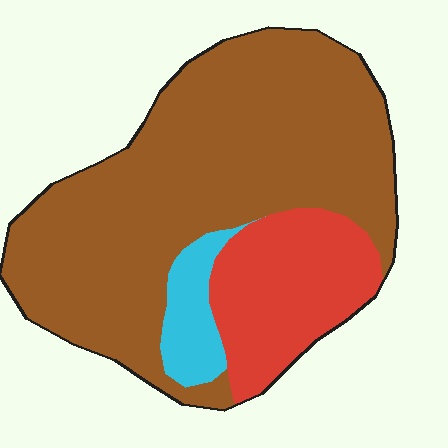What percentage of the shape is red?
Red takes up about one fifth (1/5) of the shape.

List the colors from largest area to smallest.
From largest to smallest: brown, red, cyan.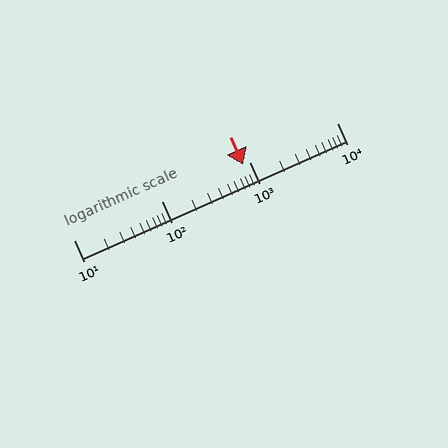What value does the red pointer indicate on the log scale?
The pointer indicates approximately 860.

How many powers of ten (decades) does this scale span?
The scale spans 3 decades, from 10 to 10000.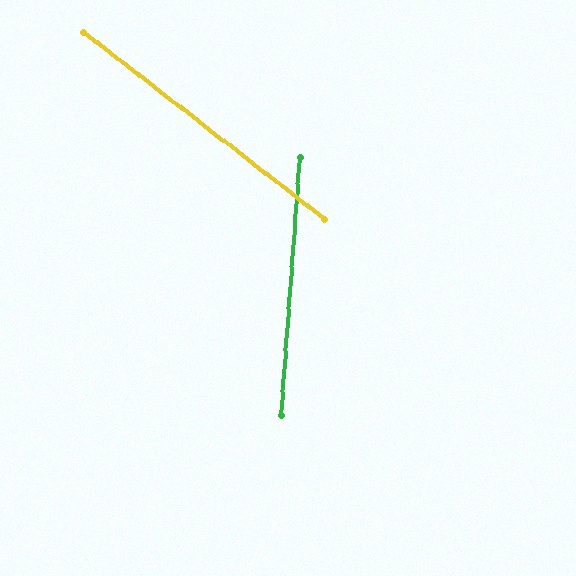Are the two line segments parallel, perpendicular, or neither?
Neither parallel nor perpendicular — they differ by about 56°.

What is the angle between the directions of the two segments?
Approximately 56 degrees.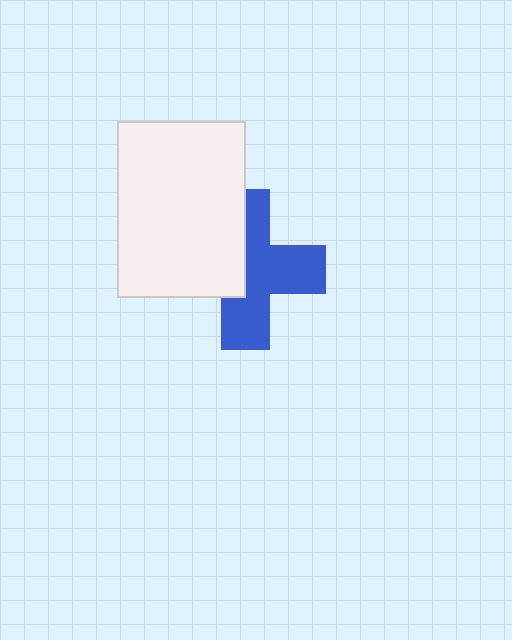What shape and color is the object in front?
The object in front is a white rectangle.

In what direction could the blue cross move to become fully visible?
The blue cross could move right. That would shift it out from behind the white rectangle entirely.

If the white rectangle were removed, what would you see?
You would see the complete blue cross.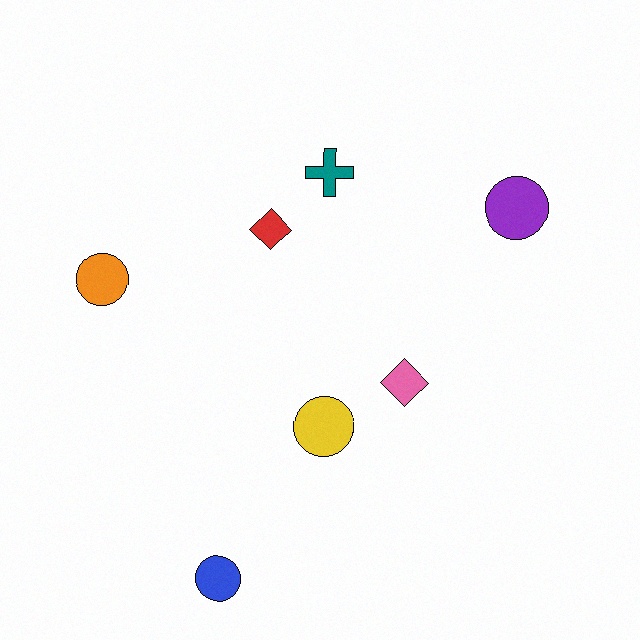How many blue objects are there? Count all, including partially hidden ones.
There is 1 blue object.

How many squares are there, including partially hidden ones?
There are no squares.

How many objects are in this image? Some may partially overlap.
There are 7 objects.